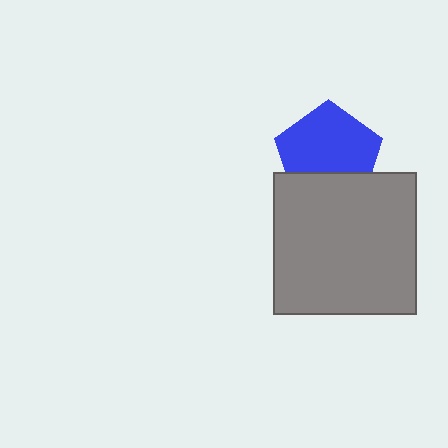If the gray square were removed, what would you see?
You would see the complete blue pentagon.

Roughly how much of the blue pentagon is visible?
Most of it is visible (roughly 70%).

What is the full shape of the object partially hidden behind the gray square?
The partially hidden object is a blue pentagon.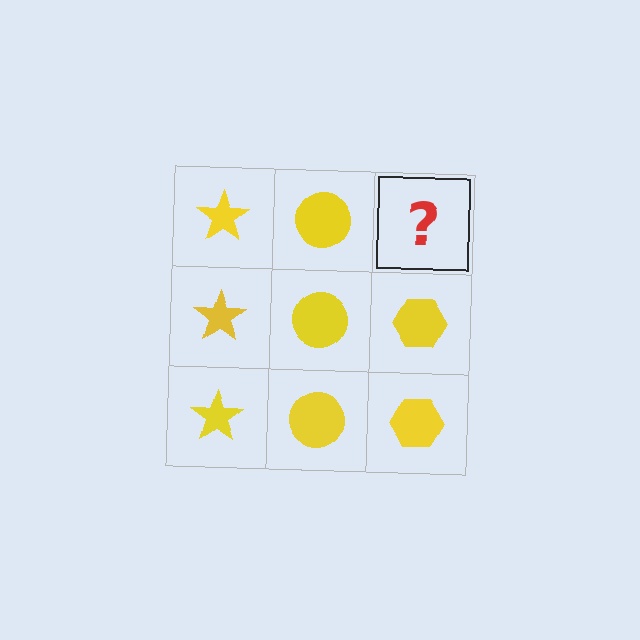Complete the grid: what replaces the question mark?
The question mark should be replaced with a yellow hexagon.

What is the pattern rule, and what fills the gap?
The rule is that each column has a consistent shape. The gap should be filled with a yellow hexagon.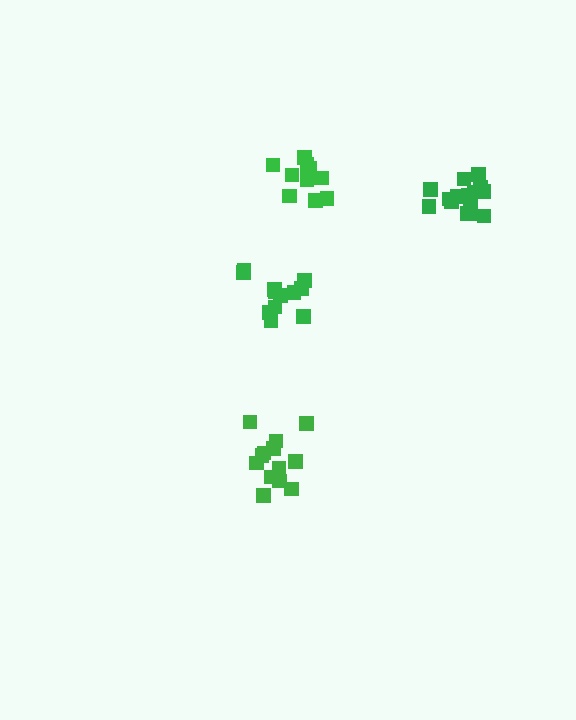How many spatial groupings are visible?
There are 4 spatial groupings.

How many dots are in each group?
Group 1: 10 dots, Group 2: 15 dots, Group 3: 13 dots, Group 4: 12 dots (50 total).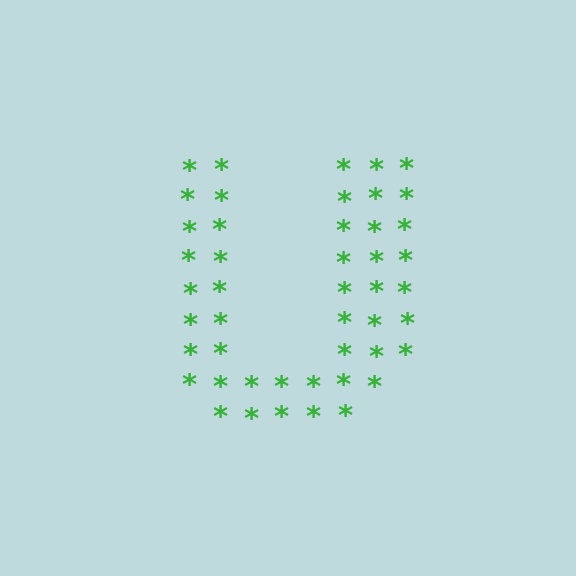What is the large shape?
The large shape is the letter U.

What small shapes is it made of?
It is made of small asterisks.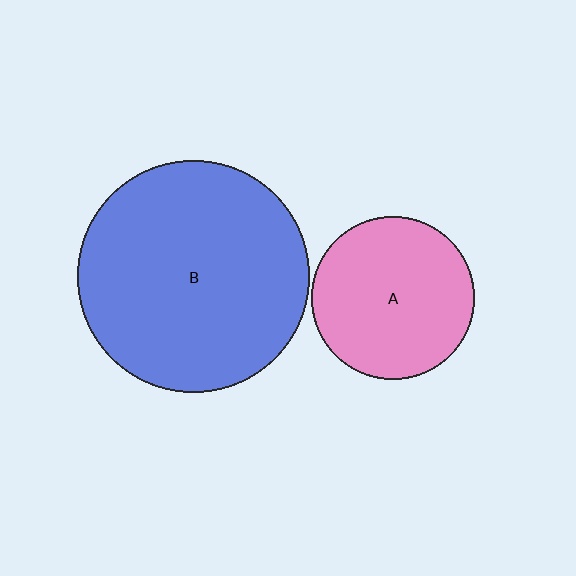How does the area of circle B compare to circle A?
Approximately 2.0 times.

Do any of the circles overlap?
No, none of the circles overlap.